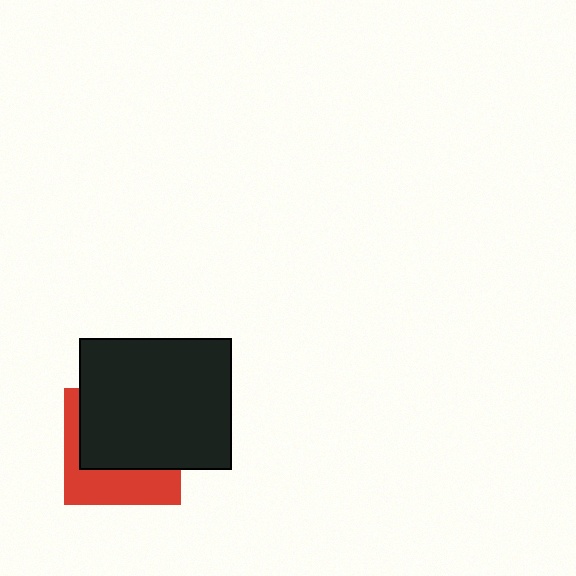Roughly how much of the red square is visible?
A small part of it is visible (roughly 40%).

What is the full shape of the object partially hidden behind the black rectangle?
The partially hidden object is a red square.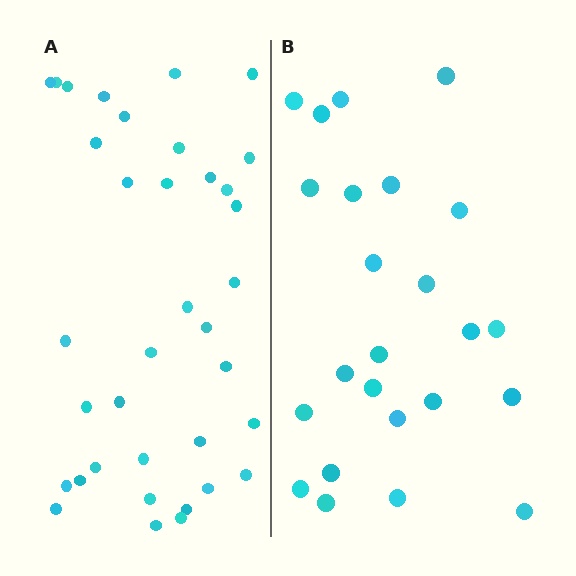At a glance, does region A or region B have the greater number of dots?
Region A (the left region) has more dots.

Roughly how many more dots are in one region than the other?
Region A has roughly 12 or so more dots than region B.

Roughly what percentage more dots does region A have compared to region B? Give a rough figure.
About 50% more.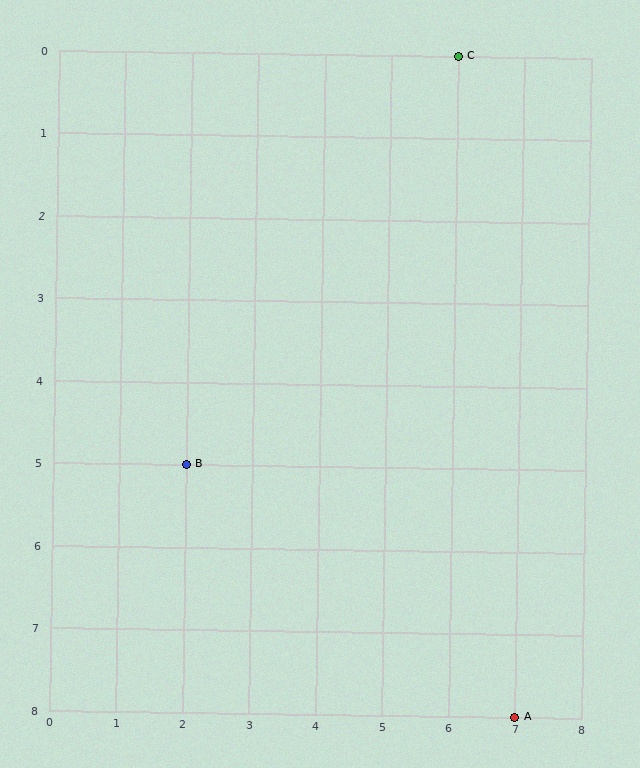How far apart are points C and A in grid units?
Points C and A are 1 column and 8 rows apart (about 8.1 grid units diagonally).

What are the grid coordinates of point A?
Point A is at grid coordinates (7, 8).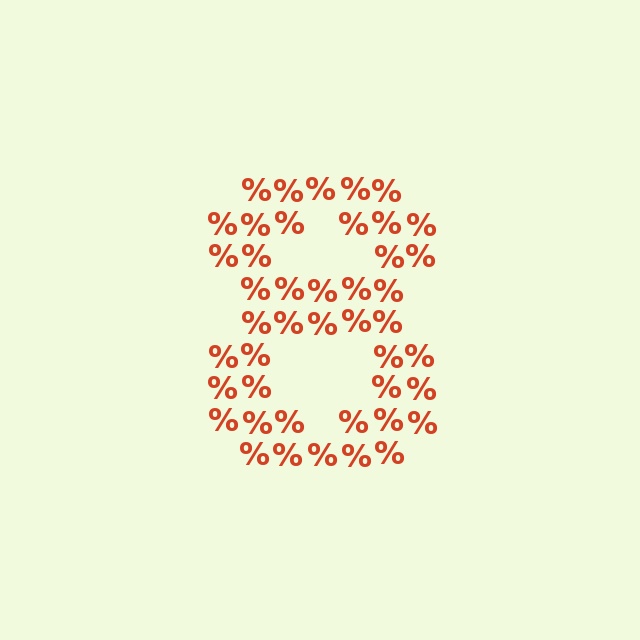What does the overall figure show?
The overall figure shows the digit 8.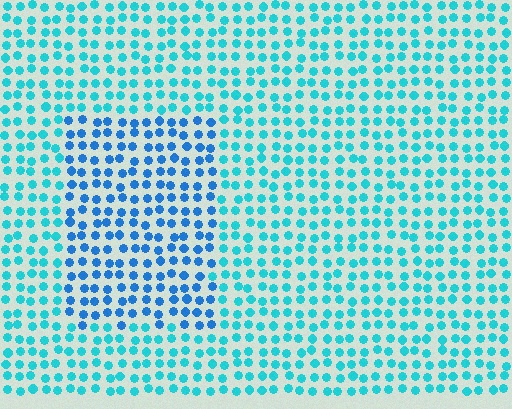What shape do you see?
I see a rectangle.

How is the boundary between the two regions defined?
The boundary is defined purely by a slight shift in hue (about 29 degrees). Spacing, size, and orientation are identical on both sides.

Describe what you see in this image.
The image is filled with small cyan elements in a uniform arrangement. A rectangle-shaped region is visible where the elements are tinted to a slightly different hue, forming a subtle color boundary.